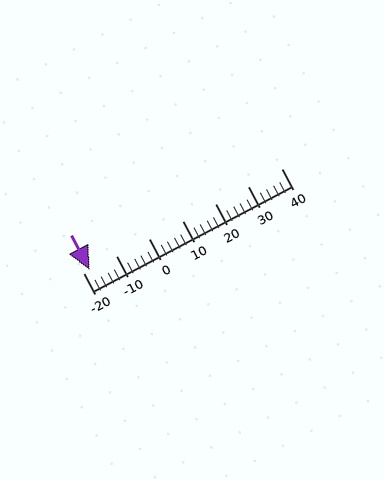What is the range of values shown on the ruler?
The ruler shows values from -20 to 40.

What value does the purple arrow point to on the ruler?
The purple arrow points to approximately -18.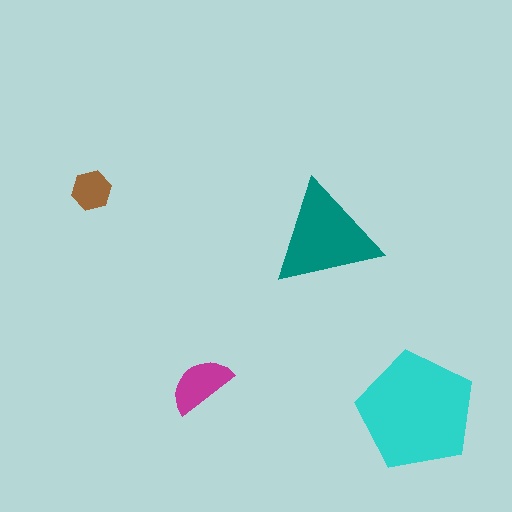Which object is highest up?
The brown hexagon is topmost.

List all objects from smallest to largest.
The brown hexagon, the magenta semicircle, the teal triangle, the cyan pentagon.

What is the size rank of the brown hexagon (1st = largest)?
4th.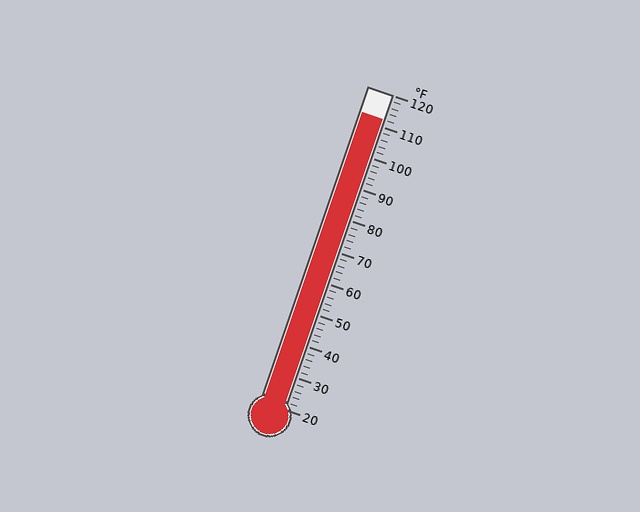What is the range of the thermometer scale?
The thermometer scale ranges from 20°F to 120°F.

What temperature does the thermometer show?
The thermometer shows approximately 112°F.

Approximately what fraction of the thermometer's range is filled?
The thermometer is filled to approximately 90% of its range.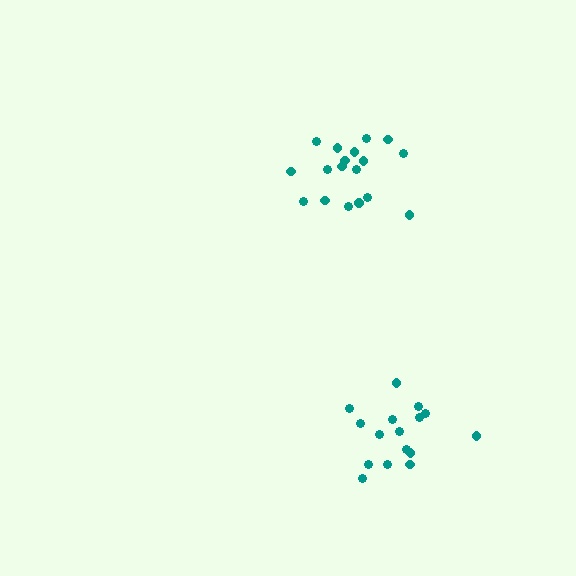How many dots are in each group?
Group 1: 18 dots, Group 2: 16 dots (34 total).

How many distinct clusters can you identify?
There are 2 distinct clusters.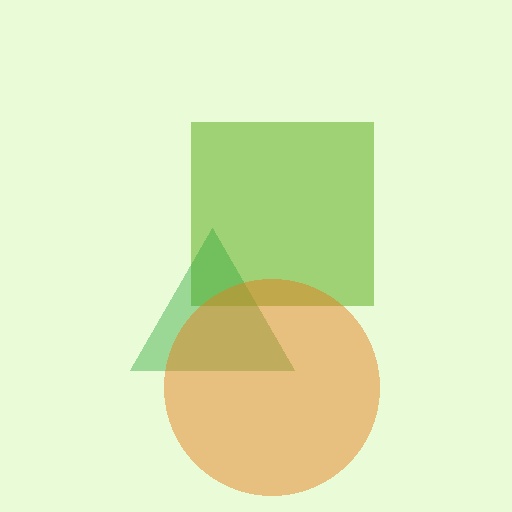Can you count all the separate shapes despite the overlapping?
Yes, there are 3 separate shapes.